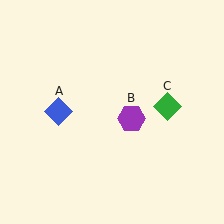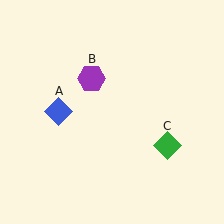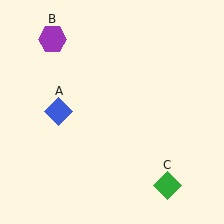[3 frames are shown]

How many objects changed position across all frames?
2 objects changed position: purple hexagon (object B), green diamond (object C).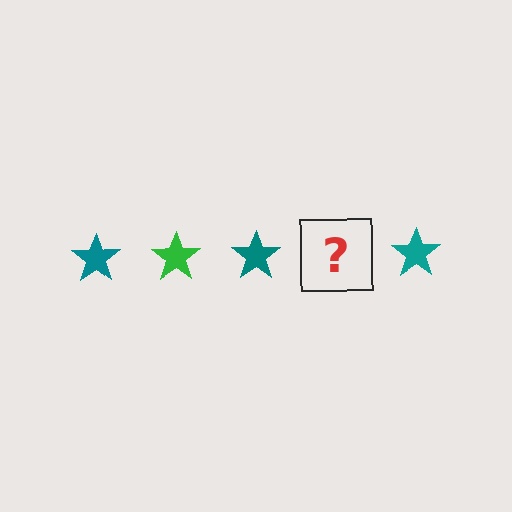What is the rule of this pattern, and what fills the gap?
The rule is that the pattern cycles through teal, green stars. The gap should be filled with a green star.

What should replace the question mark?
The question mark should be replaced with a green star.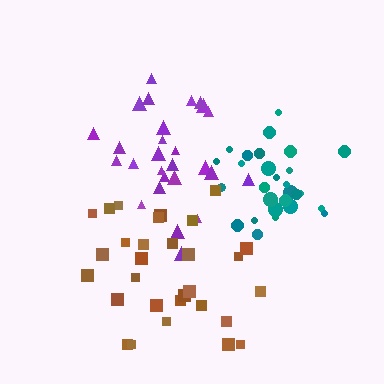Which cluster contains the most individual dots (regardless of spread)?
Brown (30).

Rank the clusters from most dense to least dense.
teal, purple, brown.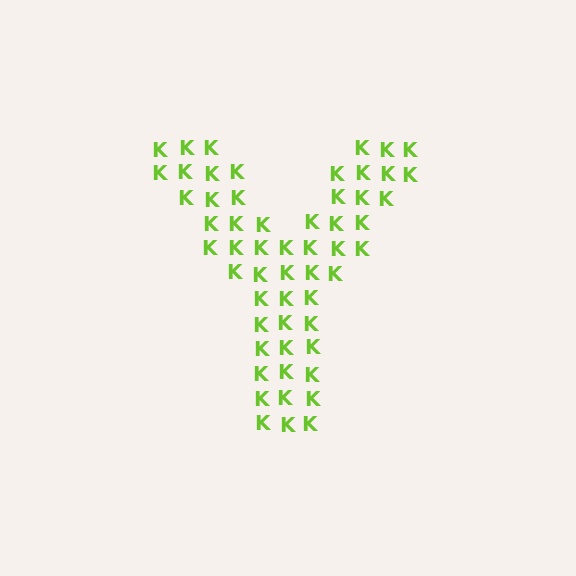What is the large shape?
The large shape is the letter Y.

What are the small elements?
The small elements are letter K's.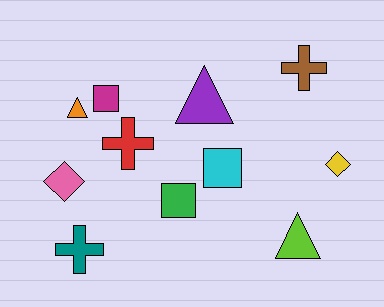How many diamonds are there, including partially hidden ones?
There are 2 diamonds.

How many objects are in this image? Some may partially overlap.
There are 11 objects.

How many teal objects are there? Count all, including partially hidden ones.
There is 1 teal object.